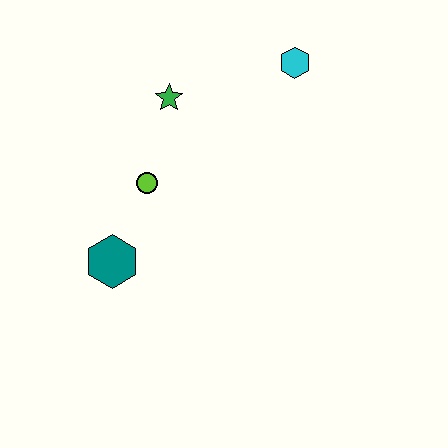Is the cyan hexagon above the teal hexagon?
Yes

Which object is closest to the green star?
The lime circle is closest to the green star.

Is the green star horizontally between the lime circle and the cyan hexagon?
Yes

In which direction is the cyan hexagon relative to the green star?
The cyan hexagon is to the right of the green star.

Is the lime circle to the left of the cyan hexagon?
Yes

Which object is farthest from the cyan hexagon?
The teal hexagon is farthest from the cyan hexagon.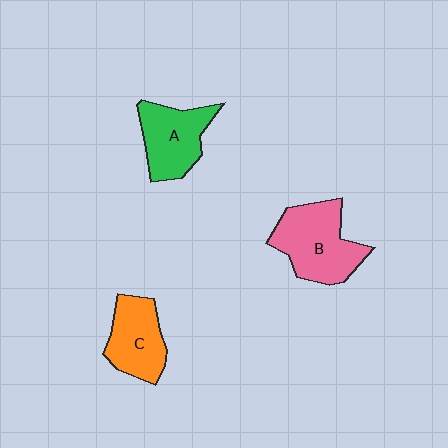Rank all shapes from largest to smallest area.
From largest to smallest: B (pink), A (green), C (orange).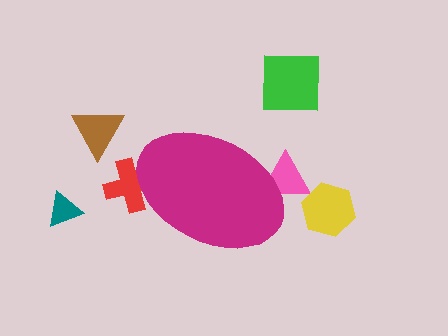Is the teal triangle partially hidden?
No, the teal triangle is fully visible.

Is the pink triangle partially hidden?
Yes, the pink triangle is partially hidden behind the magenta ellipse.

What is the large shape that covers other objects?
A magenta ellipse.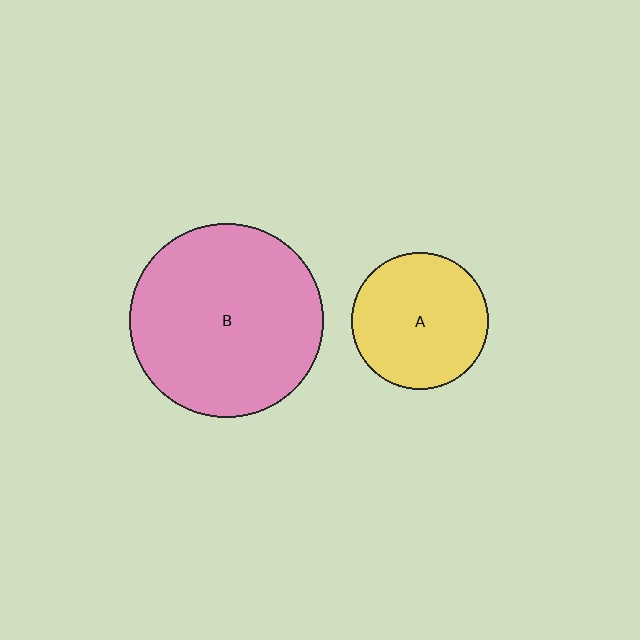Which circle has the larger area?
Circle B (pink).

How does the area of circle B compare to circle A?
Approximately 2.0 times.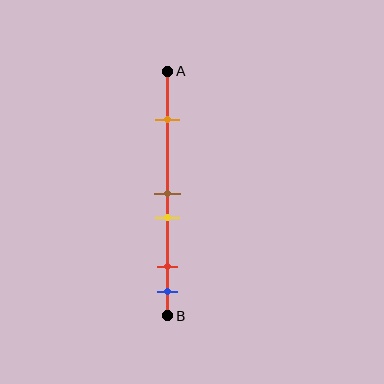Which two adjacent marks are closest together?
The brown and yellow marks are the closest adjacent pair.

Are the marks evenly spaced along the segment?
No, the marks are not evenly spaced.